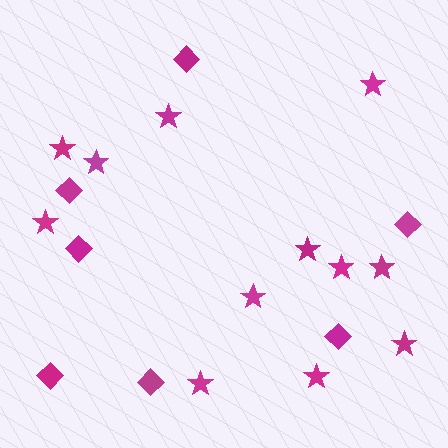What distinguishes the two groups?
There are 2 groups: one group of stars (12) and one group of diamonds (7).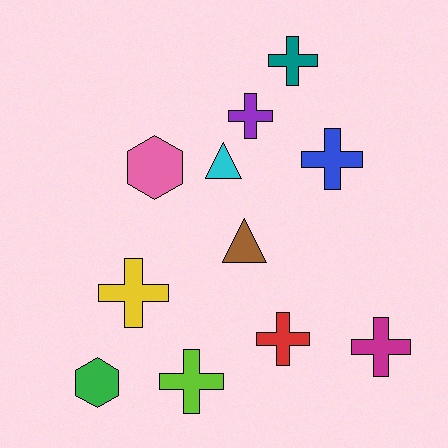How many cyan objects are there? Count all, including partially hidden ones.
There is 1 cyan object.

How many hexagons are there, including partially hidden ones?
There are 2 hexagons.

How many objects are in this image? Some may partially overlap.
There are 11 objects.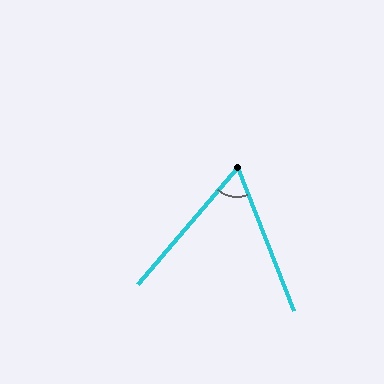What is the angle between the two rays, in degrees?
Approximately 62 degrees.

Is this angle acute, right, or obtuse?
It is acute.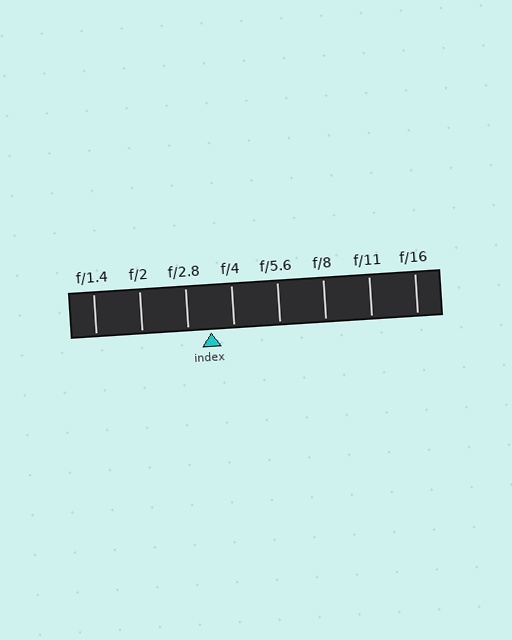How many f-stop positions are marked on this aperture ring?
There are 8 f-stop positions marked.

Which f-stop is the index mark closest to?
The index mark is closest to f/4.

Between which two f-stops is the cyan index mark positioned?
The index mark is between f/2.8 and f/4.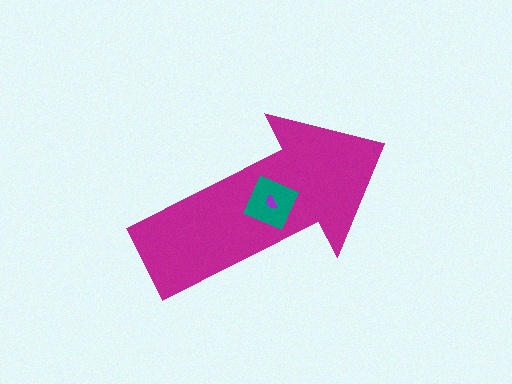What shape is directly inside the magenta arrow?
The teal diamond.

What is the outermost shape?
The magenta arrow.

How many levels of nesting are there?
3.